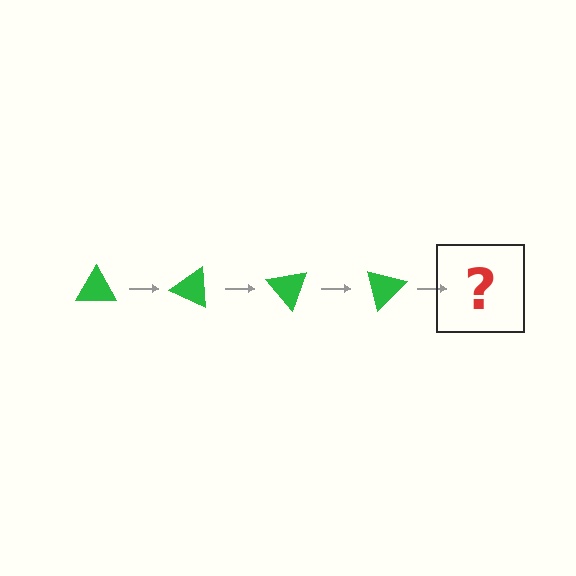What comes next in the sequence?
The next element should be a green triangle rotated 100 degrees.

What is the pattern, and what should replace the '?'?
The pattern is that the triangle rotates 25 degrees each step. The '?' should be a green triangle rotated 100 degrees.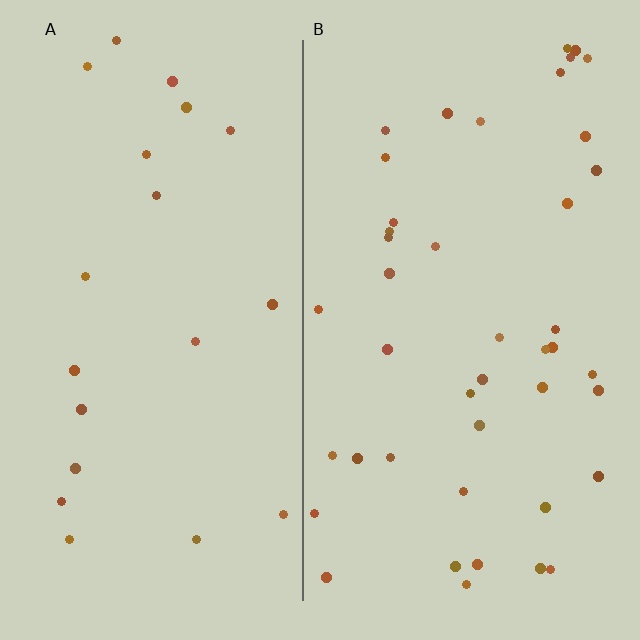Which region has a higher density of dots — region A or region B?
B (the right).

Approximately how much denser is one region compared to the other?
Approximately 2.2× — region B over region A.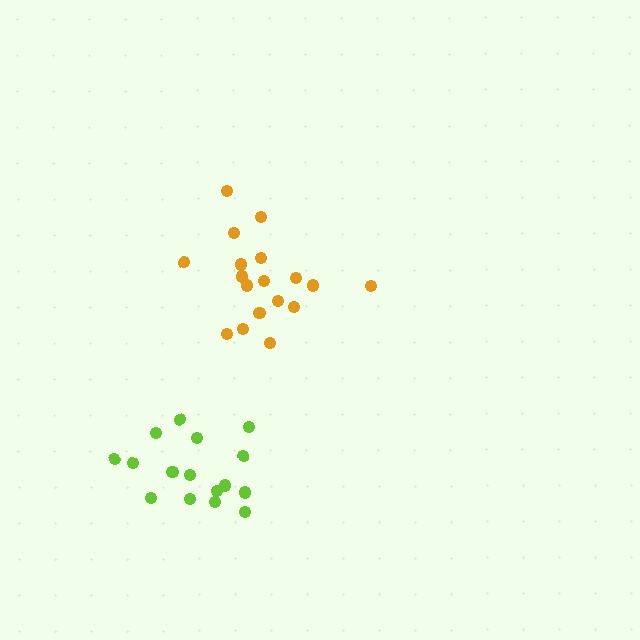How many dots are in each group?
Group 1: 16 dots, Group 2: 18 dots (34 total).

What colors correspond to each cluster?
The clusters are colored: lime, orange.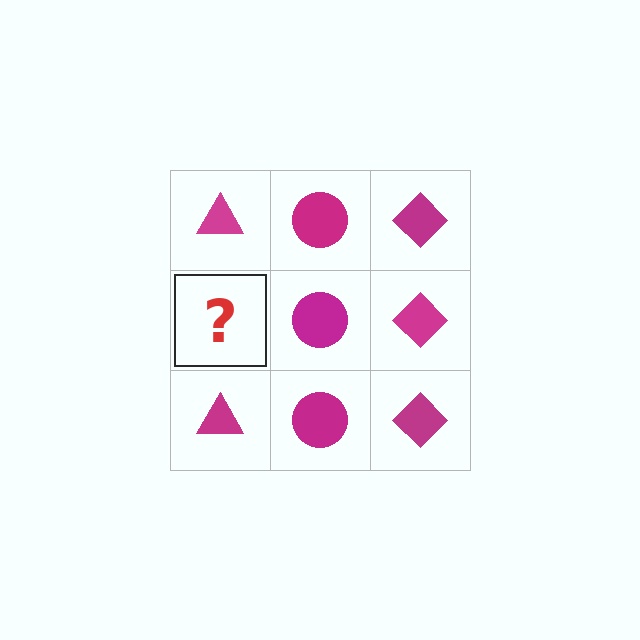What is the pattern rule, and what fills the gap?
The rule is that each column has a consistent shape. The gap should be filled with a magenta triangle.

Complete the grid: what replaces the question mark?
The question mark should be replaced with a magenta triangle.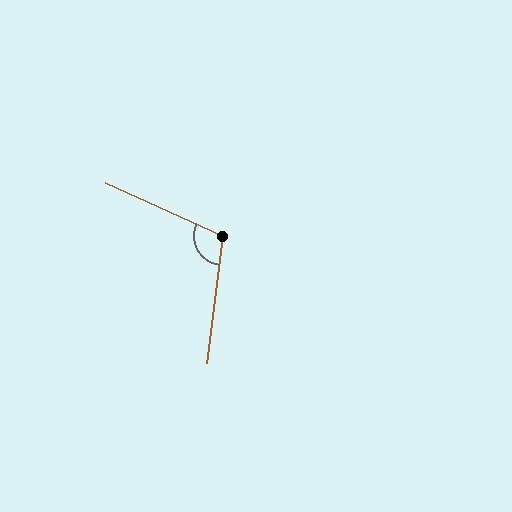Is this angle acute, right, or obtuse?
It is obtuse.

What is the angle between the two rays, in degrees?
Approximately 107 degrees.